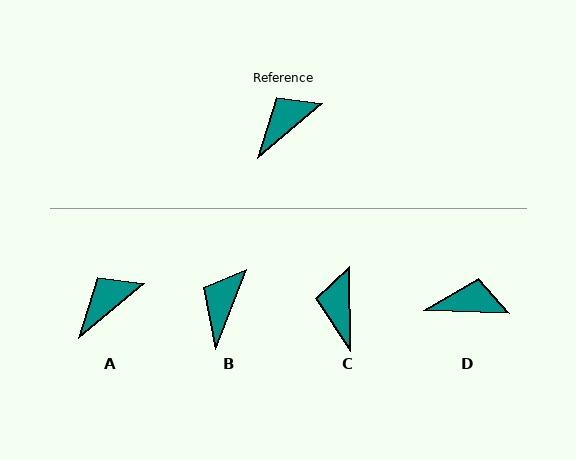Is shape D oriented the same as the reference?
No, it is off by about 42 degrees.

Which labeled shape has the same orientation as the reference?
A.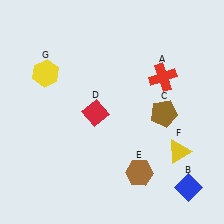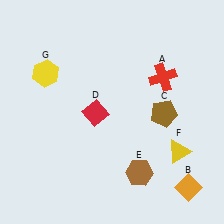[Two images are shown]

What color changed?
The diamond (B) changed from blue in Image 1 to orange in Image 2.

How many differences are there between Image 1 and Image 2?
There is 1 difference between the two images.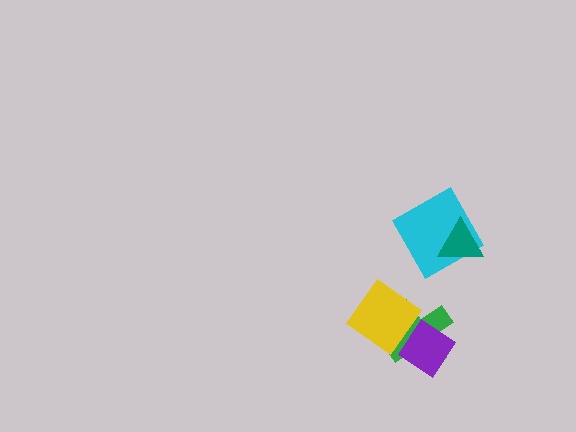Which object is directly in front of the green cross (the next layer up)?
The yellow diamond is directly in front of the green cross.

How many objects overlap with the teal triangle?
1 object overlaps with the teal triangle.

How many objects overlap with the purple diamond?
2 objects overlap with the purple diamond.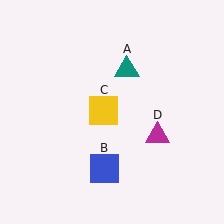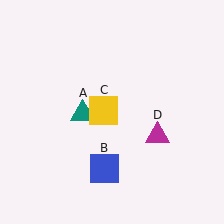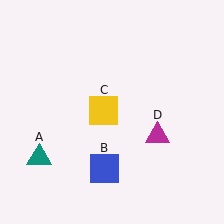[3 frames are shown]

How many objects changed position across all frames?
1 object changed position: teal triangle (object A).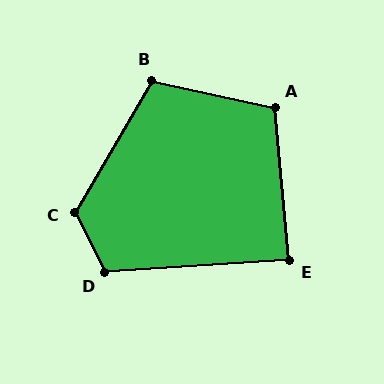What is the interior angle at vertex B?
Approximately 108 degrees (obtuse).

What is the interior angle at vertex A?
Approximately 107 degrees (obtuse).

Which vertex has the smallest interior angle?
E, at approximately 89 degrees.